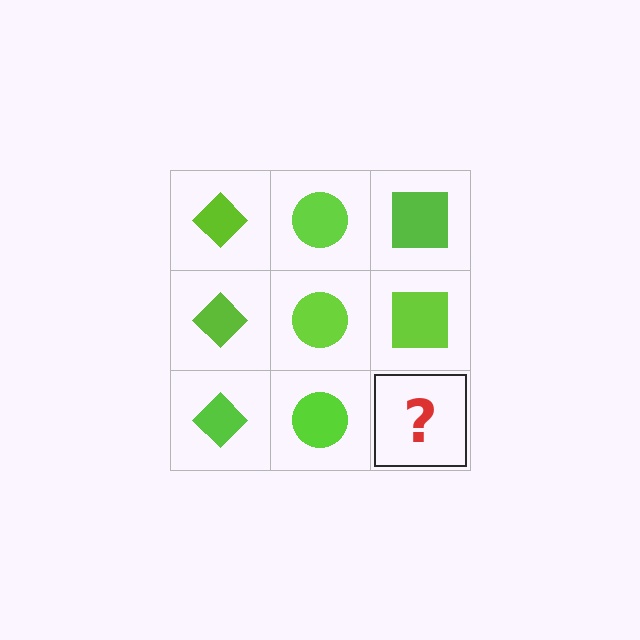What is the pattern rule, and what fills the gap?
The rule is that each column has a consistent shape. The gap should be filled with a lime square.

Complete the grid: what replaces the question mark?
The question mark should be replaced with a lime square.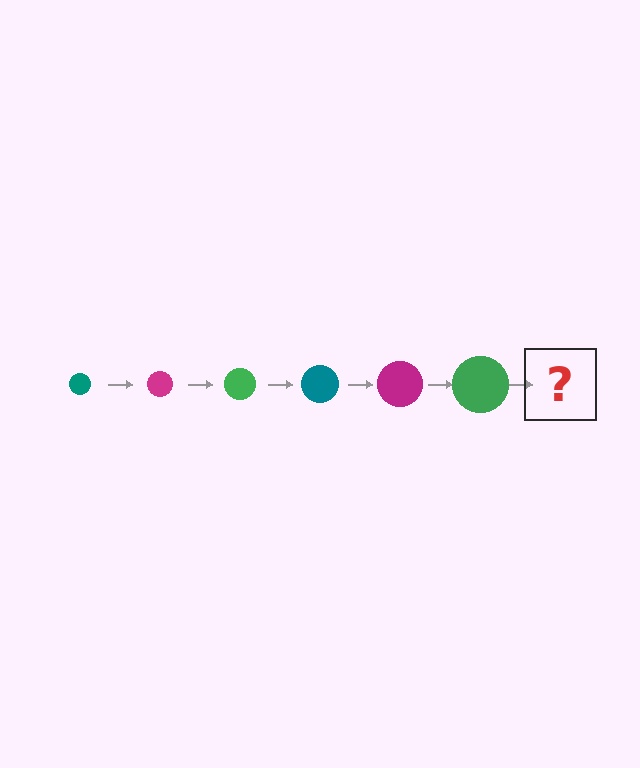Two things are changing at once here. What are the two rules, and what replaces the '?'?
The two rules are that the circle grows larger each step and the color cycles through teal, magenta, and green. The '?' should be a teal circle, larger than the previous one.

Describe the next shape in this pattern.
It should be a teal circle, larger than the previous one.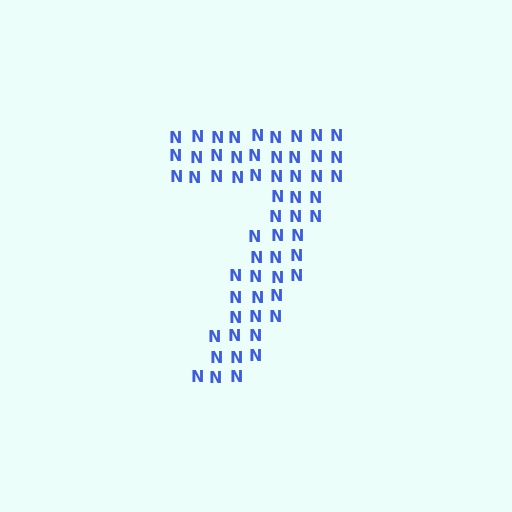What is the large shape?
The large shape is the digit 7.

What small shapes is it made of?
It is made of small letter N's.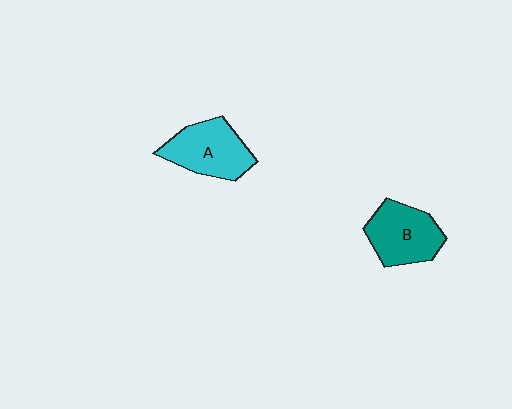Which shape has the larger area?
Shape A (cyan).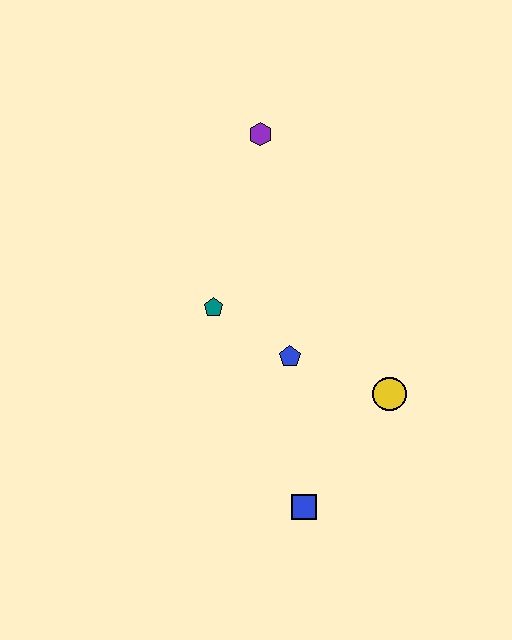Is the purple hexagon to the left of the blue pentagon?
Yes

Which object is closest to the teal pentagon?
The blue pentagon is closest to the teal pentagon.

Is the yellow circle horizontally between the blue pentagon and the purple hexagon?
No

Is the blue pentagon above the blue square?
Yes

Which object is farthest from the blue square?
The purple hexagon is farthest from the blue square.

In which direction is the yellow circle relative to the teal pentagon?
The yellow circle is to the right of the teal pentagon.